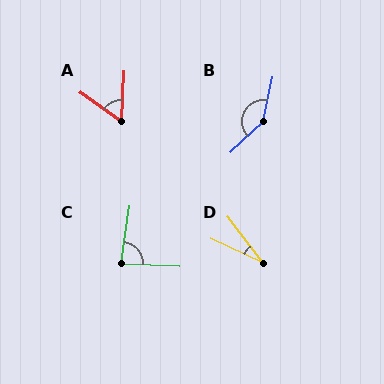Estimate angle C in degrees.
Approximately 85 degrees.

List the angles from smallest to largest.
D (27°), A (57°), C (85°), B (145°).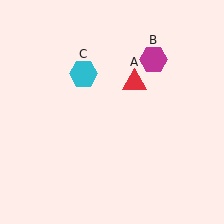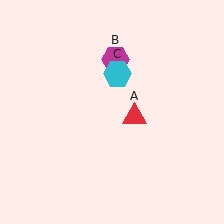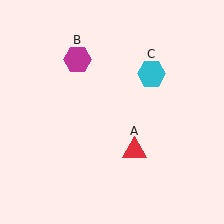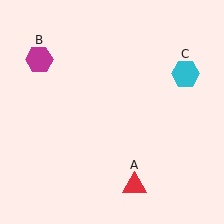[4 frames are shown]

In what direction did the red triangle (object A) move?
The red triangle (object A) moved down.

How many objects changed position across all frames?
3 objects changed position: red triangle (object A), magenta hexagon (object B), cyan hexagon (object C).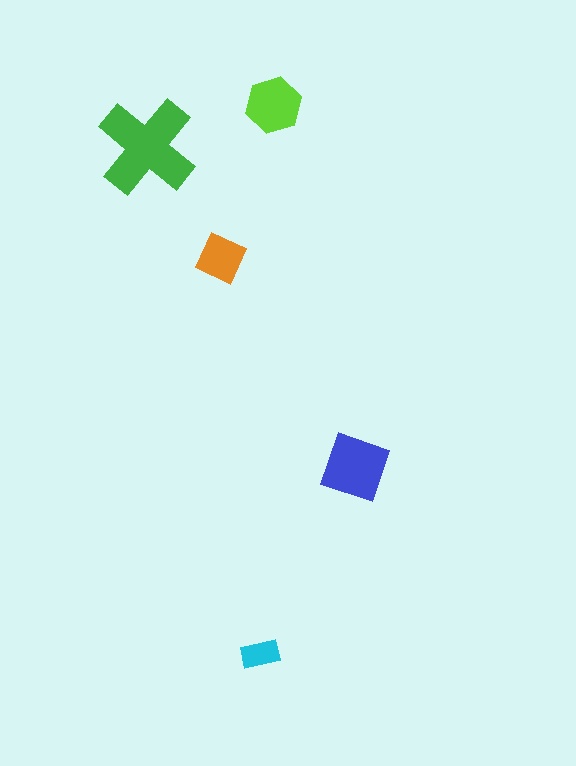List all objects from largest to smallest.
The green cross, the blue square, the lime hexagon, the orange diamond, the cyan rectangle.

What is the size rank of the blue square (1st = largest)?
2nd.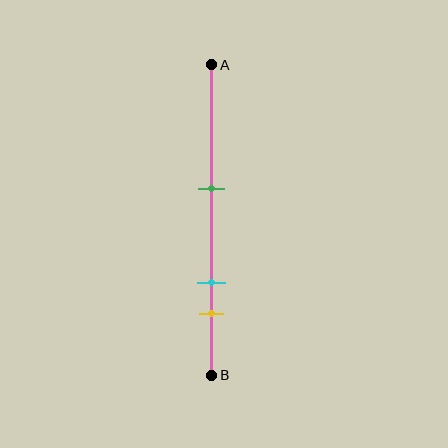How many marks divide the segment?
There are 3 marks dividing the segment.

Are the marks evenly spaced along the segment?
No, the marks are not evenly spaced.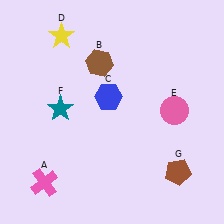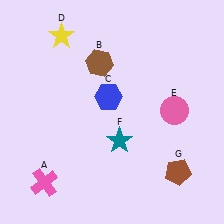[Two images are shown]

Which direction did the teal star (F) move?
The teal star (F) moved right.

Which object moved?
The teal star (F) moved right.